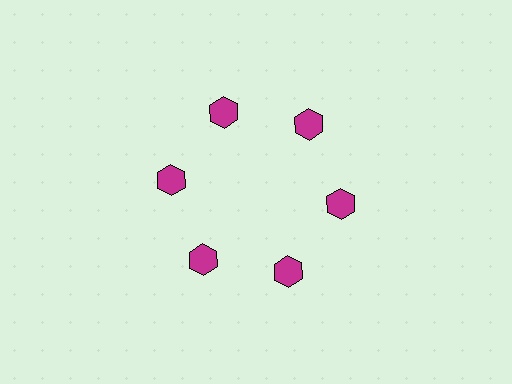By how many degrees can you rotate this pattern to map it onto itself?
The pattern maps onto itself every 60 degrees of rotation.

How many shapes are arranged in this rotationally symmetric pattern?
There are 6 shapes, arranged in 6 groups of 1.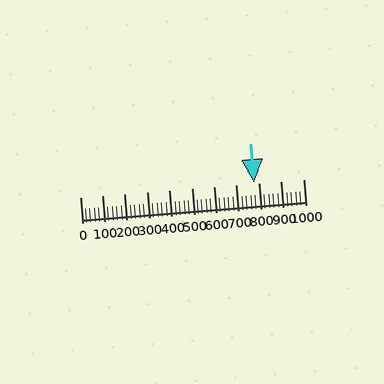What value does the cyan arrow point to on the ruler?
The cyan arrow points to approximately 780.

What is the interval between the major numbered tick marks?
The major tick marks are spaced 100 units apart.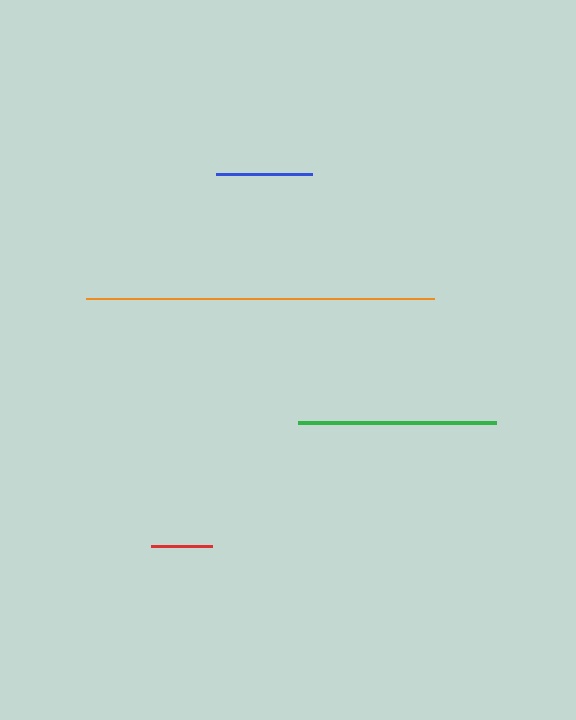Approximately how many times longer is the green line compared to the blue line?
The green line is approximately 2.1 times the length of the blue line.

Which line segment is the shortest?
The red line is the shortest at approximately 61 pixels.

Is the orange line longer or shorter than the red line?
The orange line is longer than the red line.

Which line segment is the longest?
The orange line is the longest at approximately 347 pixels.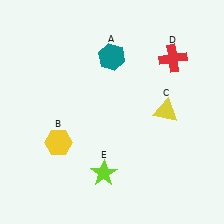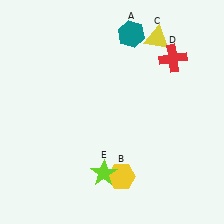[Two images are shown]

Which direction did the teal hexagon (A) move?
The teal hexagon (A) moved up.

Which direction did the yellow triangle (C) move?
The yellow triangle (C) moved up.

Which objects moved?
The objects that moved are: the teal hexagon (A), the yellow hexagon (B), the yellow triangle (C).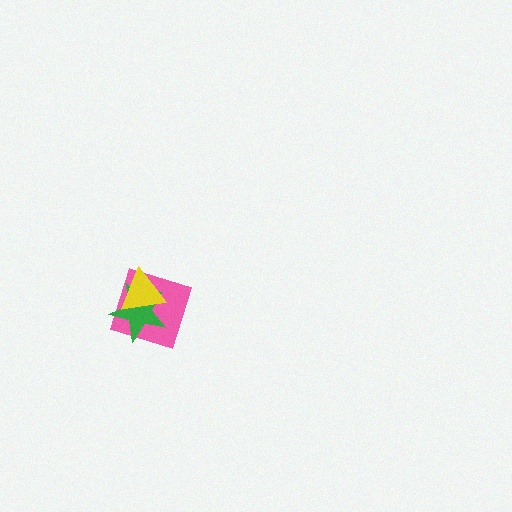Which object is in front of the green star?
The yellow triangle is in front of the green star.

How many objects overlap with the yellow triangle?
2 objects overlap with the yellow triangle.